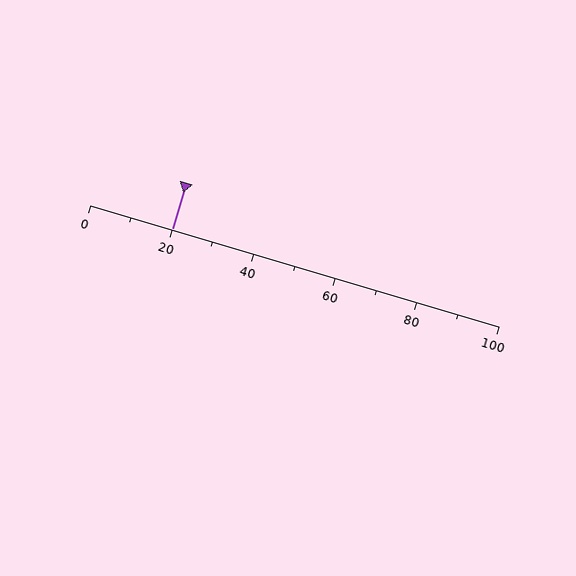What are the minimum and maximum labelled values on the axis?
The axis runs from 0 to 100.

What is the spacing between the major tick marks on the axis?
The major ticks are spaced 20 apart.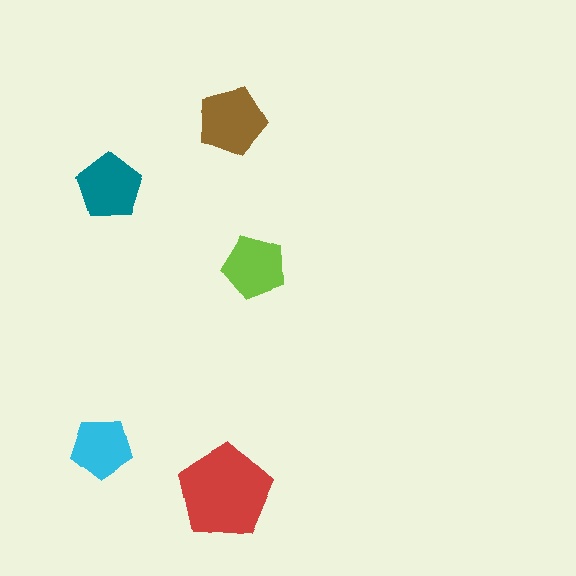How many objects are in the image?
There are 5 objects in the image.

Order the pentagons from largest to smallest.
the red one, the brown one, the teal one, the lime one, the cyan one.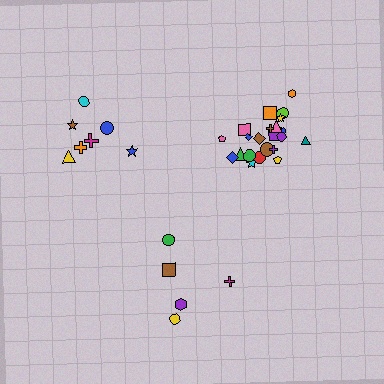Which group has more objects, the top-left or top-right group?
The top-right group.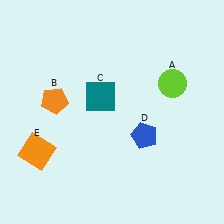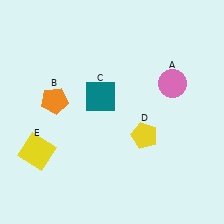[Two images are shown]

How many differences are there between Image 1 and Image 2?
There are 3 differences between the two images.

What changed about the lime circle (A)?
In Image 1, A is lime. In Image 2, it changed to pink.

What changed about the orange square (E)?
In Image 1, E is orange. In Image 2, it changed to yellow.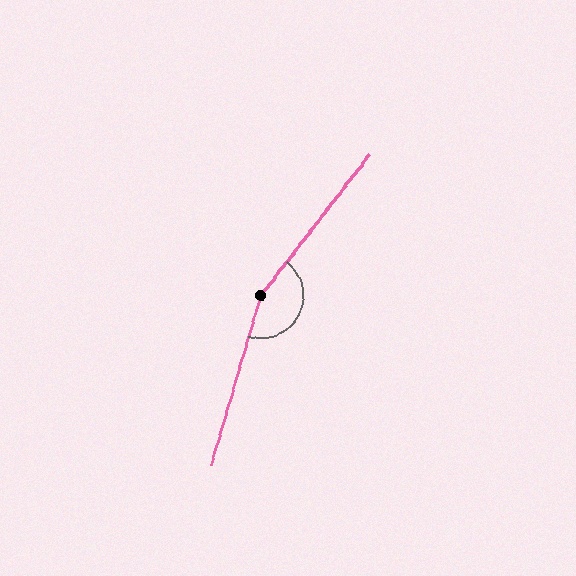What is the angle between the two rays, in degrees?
Approximately 159 degrees.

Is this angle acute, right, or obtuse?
It is obtuse.